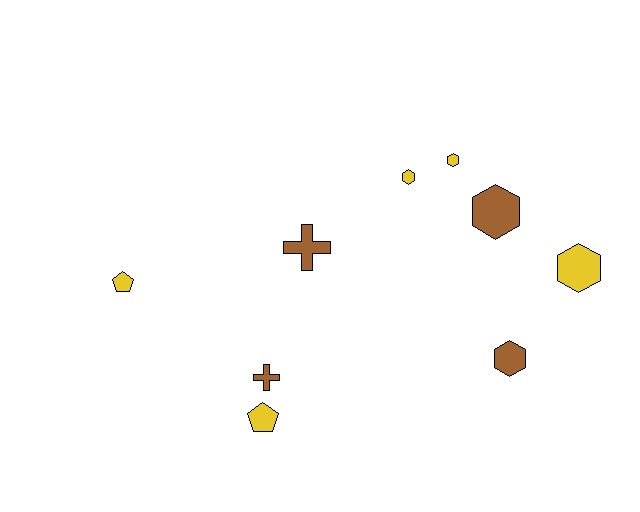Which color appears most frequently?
Yellow, with 5 objects.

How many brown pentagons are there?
There are no brown pentagons.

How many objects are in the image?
There are 9 objects.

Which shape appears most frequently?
Hexagon, with 5 objects.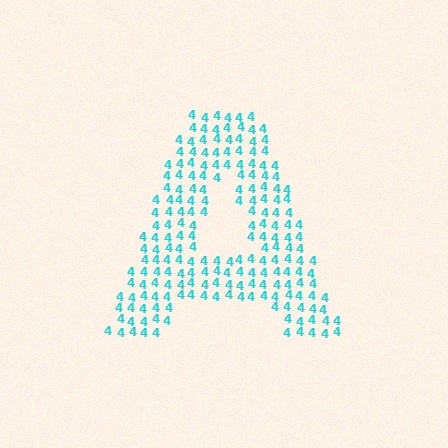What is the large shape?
The large shape is the letter A.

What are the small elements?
The small elements are digit 4's.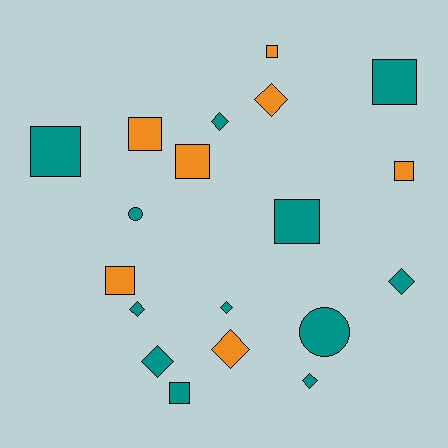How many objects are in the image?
There are 19 objects.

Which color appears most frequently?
Teal, with 12 objects.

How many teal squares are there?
There are 4 teal squares.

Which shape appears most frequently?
Square, with 9 objects.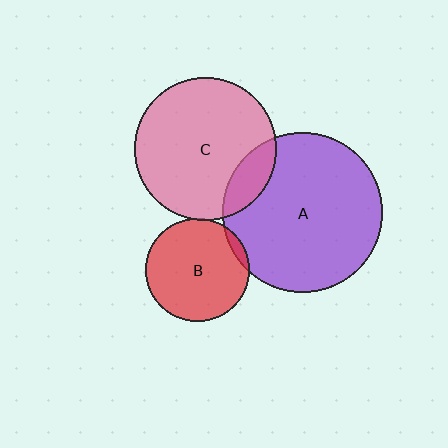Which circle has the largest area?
Circle A (purple).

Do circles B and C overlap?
Yes.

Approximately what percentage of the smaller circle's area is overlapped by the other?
Approximately 5%.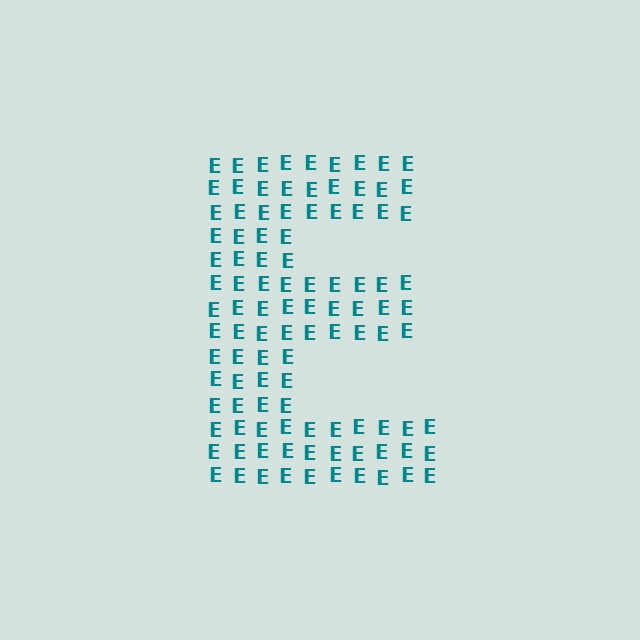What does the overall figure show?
The overall figure shows the letter E.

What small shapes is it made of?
It is made of small letter E's.